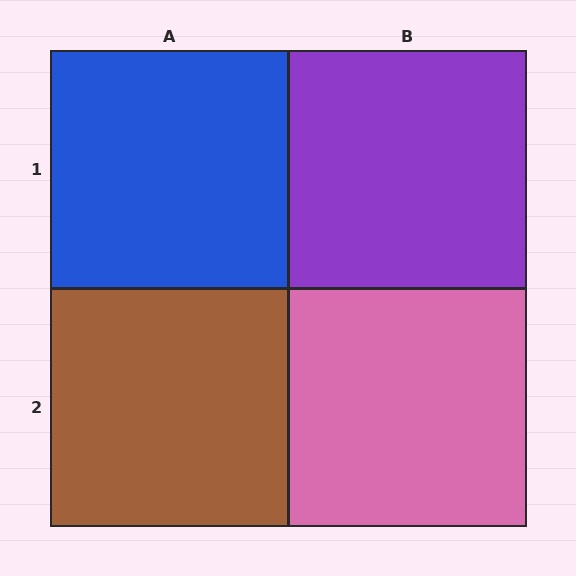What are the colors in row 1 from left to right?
Blue, purple.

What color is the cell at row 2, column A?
Brown.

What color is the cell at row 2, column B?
Pink.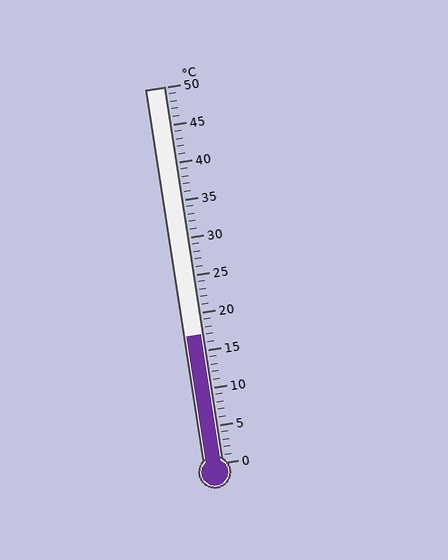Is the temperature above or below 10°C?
The temperature is above 10°C.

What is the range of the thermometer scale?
The thermometer scale ranges from 0°C to 50°C.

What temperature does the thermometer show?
The thermometer shows approximately 17°C.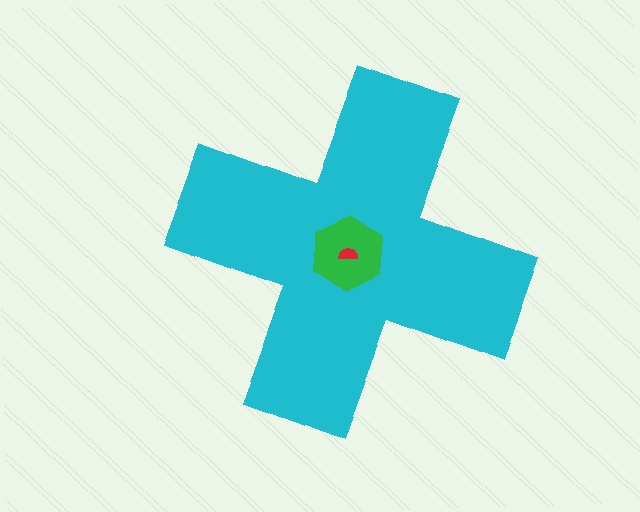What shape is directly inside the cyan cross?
The green hexagon.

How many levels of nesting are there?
3.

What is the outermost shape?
The cyan cross.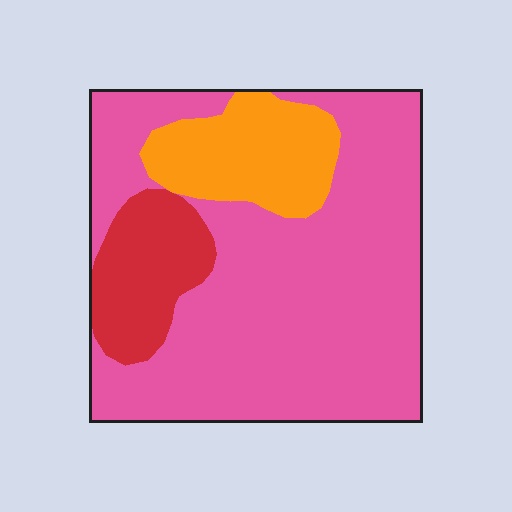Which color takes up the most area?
Pink, at roughly 70%.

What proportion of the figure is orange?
Orange covers roughly 15% of the figure.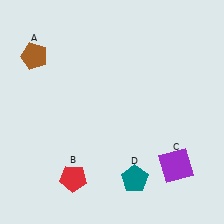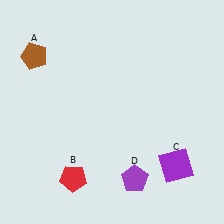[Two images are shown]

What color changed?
The pentagon (D) changed from teal in Image 1 to purple in Image 2.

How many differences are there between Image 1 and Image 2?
There is 1 difference between the two images.